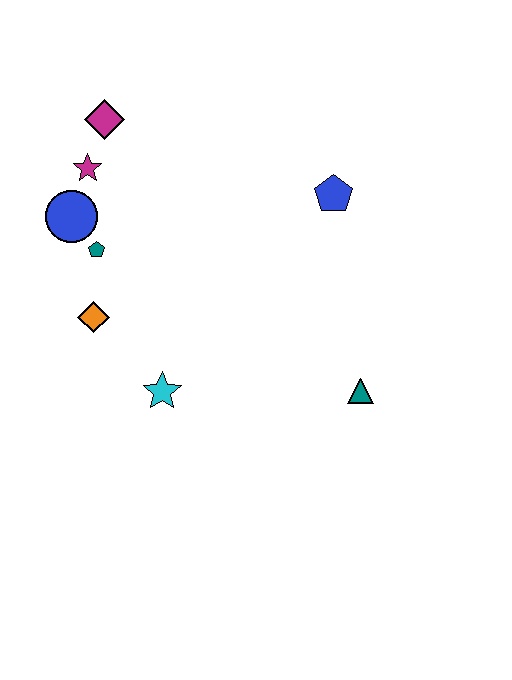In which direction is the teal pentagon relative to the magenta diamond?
The teal pentagon is below the magenta diamond.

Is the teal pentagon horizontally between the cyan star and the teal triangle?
No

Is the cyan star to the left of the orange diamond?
No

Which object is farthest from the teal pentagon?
The teal triangle is farthest from the teal pentagon.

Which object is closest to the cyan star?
The orange diamond is closest to the cyan star.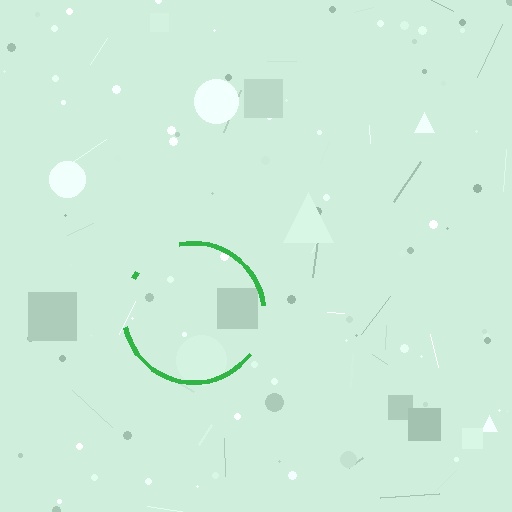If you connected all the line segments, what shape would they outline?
They would outline a circle.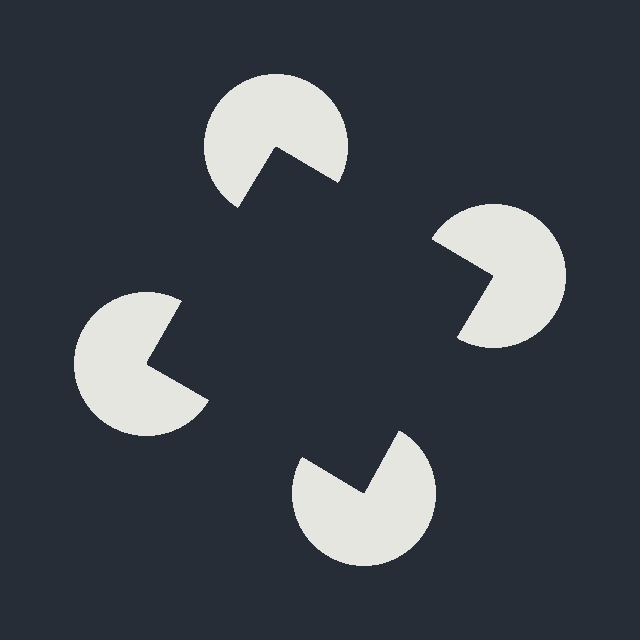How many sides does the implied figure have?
4 sides.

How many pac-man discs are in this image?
There are 4 — one at each vertex of the illusory square.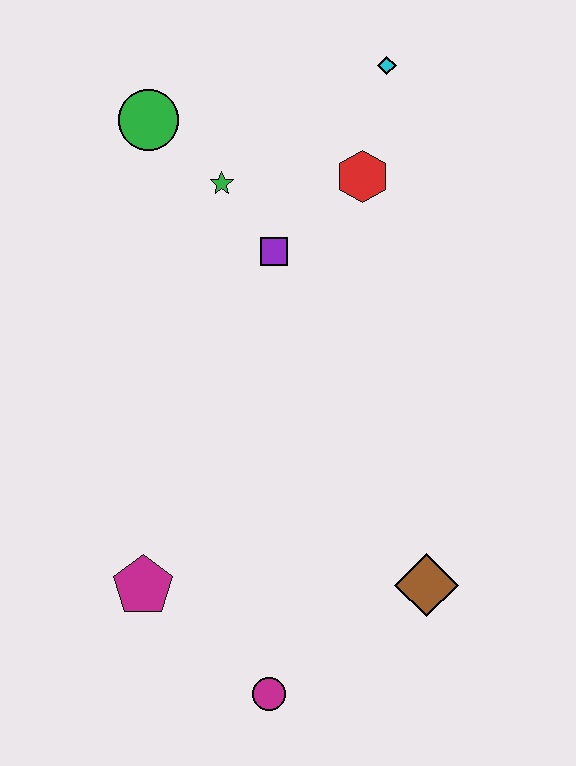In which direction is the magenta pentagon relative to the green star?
The magenta pentagon is below the green star.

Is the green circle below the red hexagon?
No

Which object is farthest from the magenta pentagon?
The cyan diamond is farthest from the magenta pentagon.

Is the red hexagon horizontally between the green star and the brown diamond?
Yes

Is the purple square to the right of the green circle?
Yes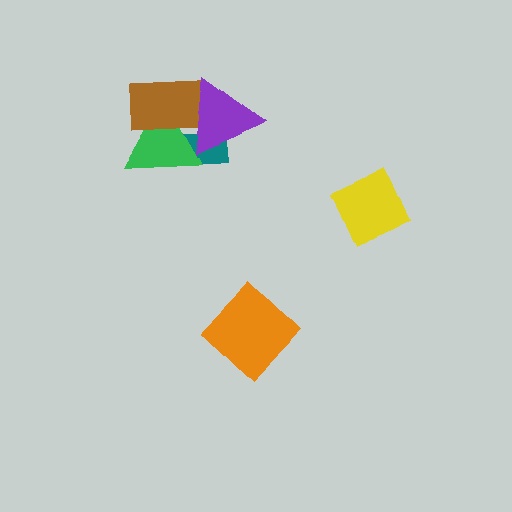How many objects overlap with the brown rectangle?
3 objects overlap with the brown rectangle.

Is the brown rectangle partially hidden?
Yes, it is partially covered by another shape.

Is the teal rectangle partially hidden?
Yes, it is partially covered by another shape.